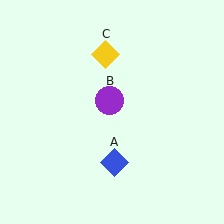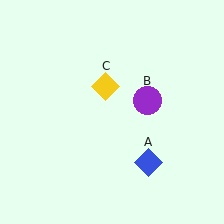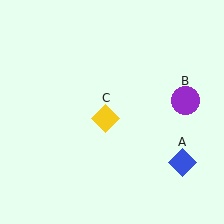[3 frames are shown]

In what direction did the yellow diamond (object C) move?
The yellow diamond (object C) moved down.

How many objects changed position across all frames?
3 objects changed position: blue diamond (object A), purple circle (object B), yellow diamond (object C).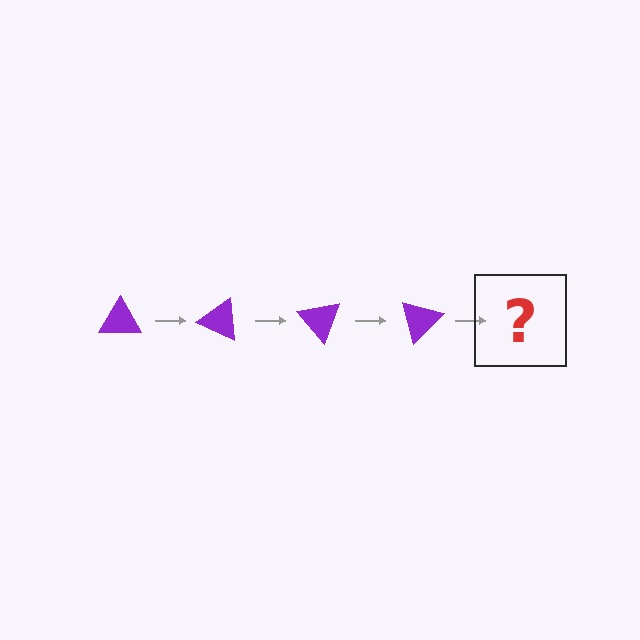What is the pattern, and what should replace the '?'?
The pattern is that the triangle rotates 25 degrees each step. The '?' should be a purple triangle rotated 100 degrees.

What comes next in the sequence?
The next element should be a purple triangle rotated 100 degrees.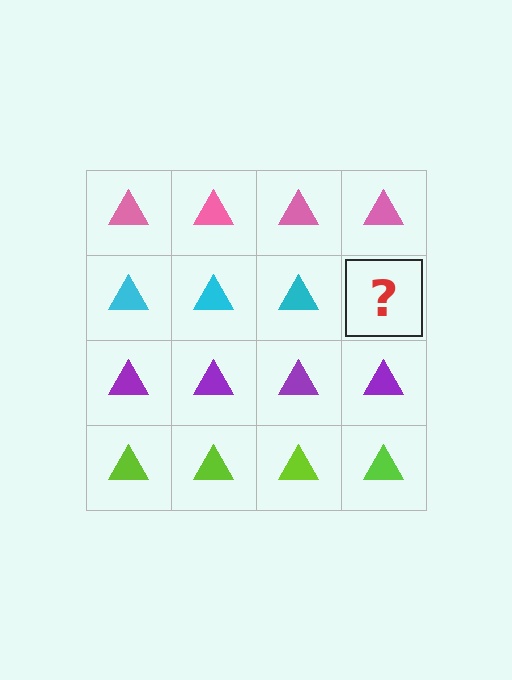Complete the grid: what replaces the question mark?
The question mark should be replaced with a cyan triangle.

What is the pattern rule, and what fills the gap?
The rule is that each row has a consistent color. The gap should be filled with a cyan triangle.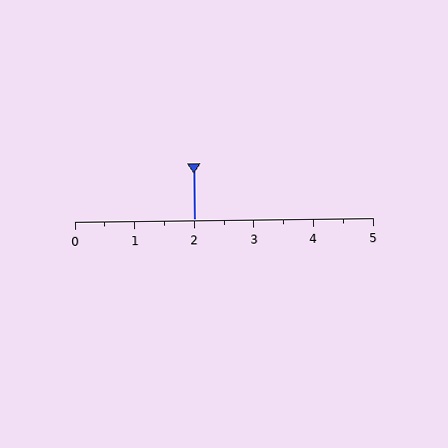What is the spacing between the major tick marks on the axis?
The major ticks are spaced 1 apart.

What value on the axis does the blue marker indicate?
The marker indicates approximately 2.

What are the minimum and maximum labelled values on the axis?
The axis runs from 0 to 5.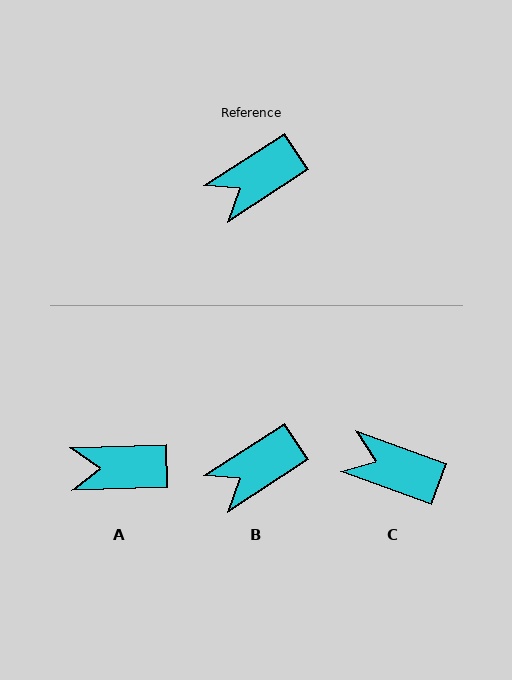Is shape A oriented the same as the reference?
No, it is off by about 31 degrees.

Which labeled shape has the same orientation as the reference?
B.